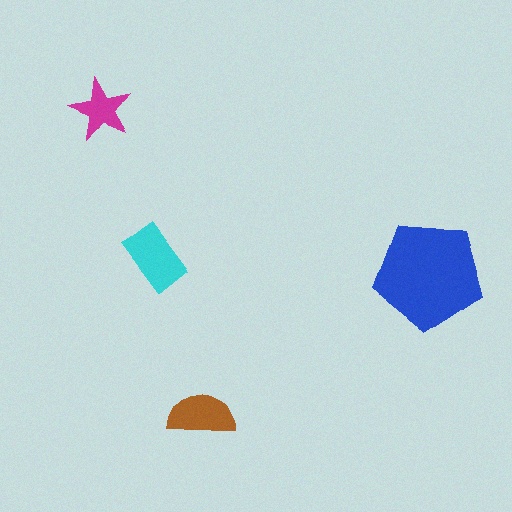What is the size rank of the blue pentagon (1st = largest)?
1st.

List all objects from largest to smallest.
The blue pentagon, the cyan rectangle, the brown semicircle, the magenta star.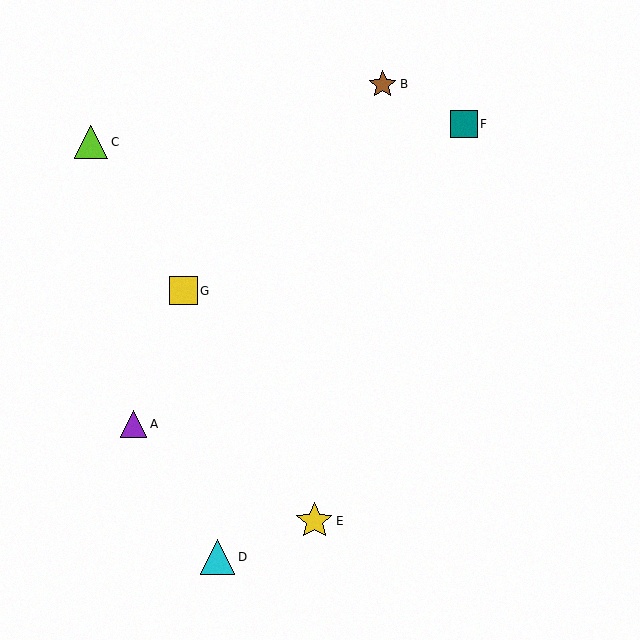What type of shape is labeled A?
Shape A is a purple triangle.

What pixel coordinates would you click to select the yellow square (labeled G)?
Click at (183, 291) to select the yellow square G.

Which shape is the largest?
The yellow star (labeled E) is the largest.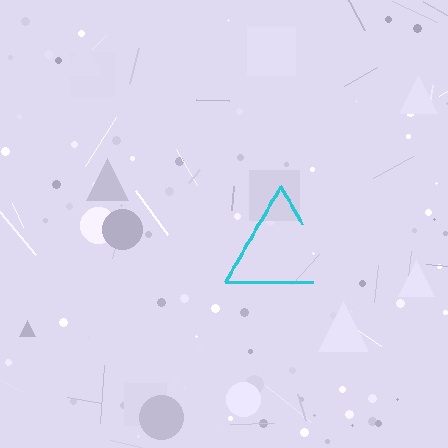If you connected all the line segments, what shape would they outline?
They would outline a triangle.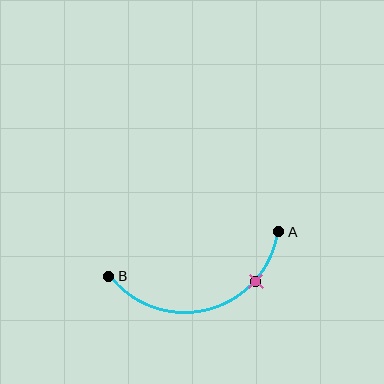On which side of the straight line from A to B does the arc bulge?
The arc bulges below the straight line connecting A and B.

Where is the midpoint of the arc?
The arc midpoint is the point on the curve farthest from the straight line joining A and B. It sits below that line.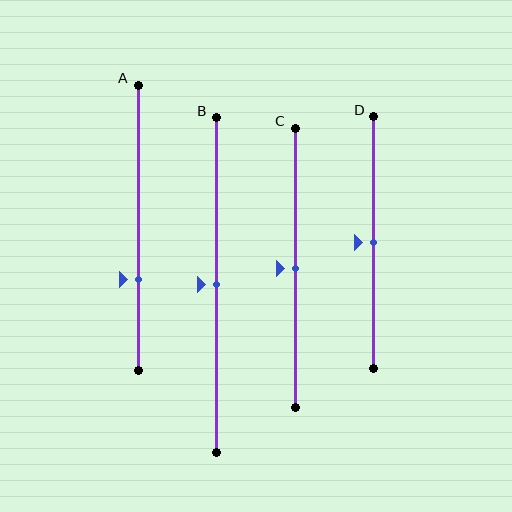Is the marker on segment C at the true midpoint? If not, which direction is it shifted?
Yes, the marker on segment C is at the true midpoint.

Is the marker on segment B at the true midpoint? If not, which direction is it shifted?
Yes, the marker on segment B is at the true midpoint.